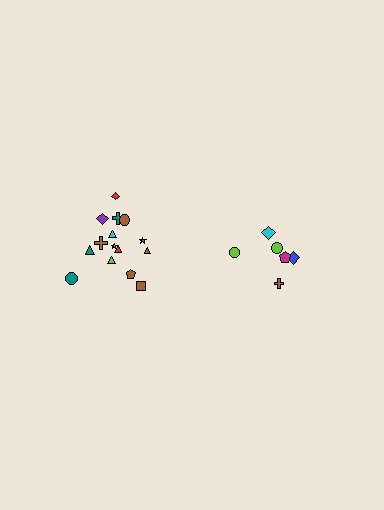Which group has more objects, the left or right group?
The left group.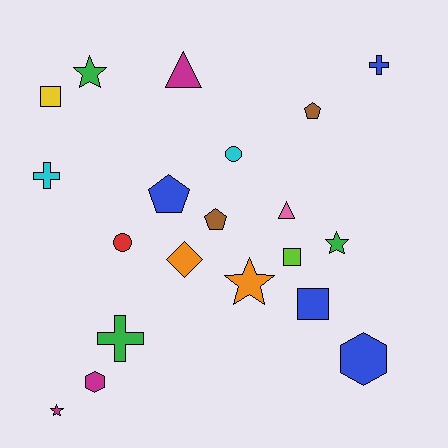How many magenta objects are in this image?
There are 3 magenta objects.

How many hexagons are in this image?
There are 2 hexagons.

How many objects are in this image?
There are 20 objects.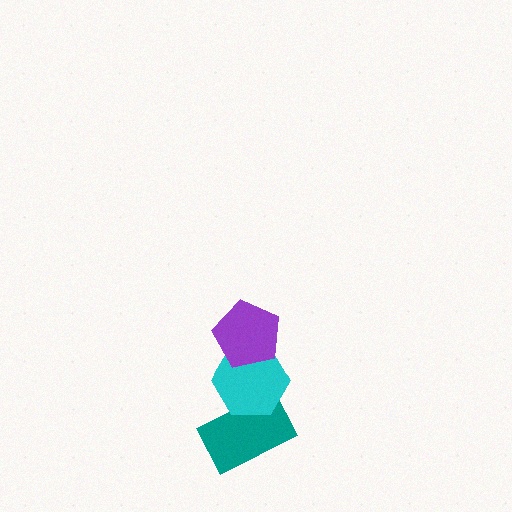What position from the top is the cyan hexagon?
The cyan hexagon is 2nd from the top.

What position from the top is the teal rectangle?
The teal rectangle is 3rd from the top.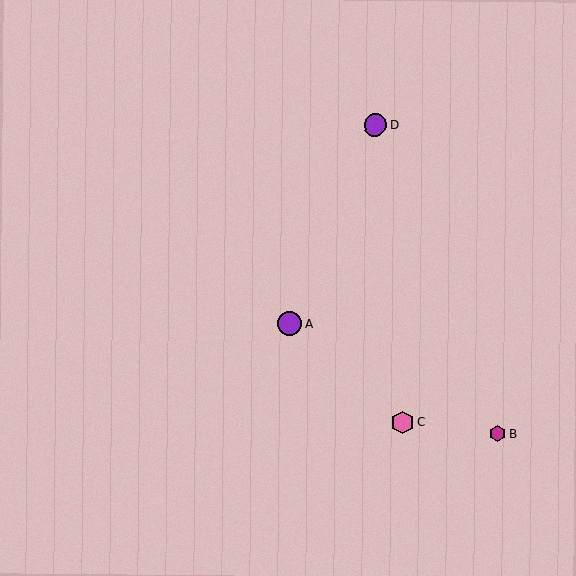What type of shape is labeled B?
Shape B is a magenta hexagon.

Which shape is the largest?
The purple circle (labeled A) is the largest.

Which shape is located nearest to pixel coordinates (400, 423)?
The pink hexagon (labeled C) at (402, 422) is nearest to that location.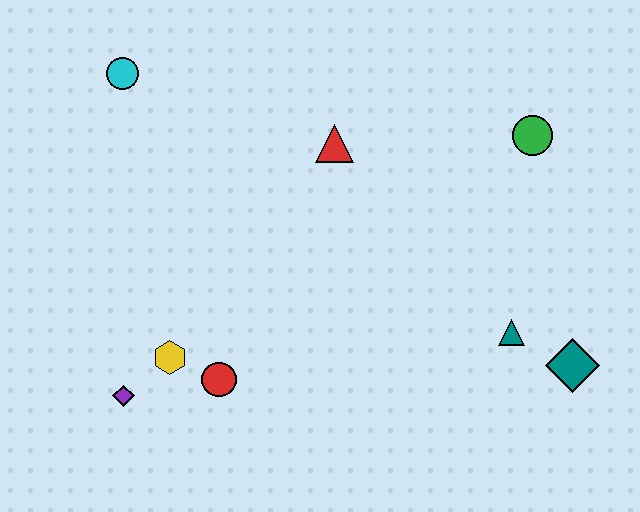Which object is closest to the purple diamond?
The yellow hexagon is closest to the purple diamond.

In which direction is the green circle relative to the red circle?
The green circle is to the right of the red circle.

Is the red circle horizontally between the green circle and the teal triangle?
No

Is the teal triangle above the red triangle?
No